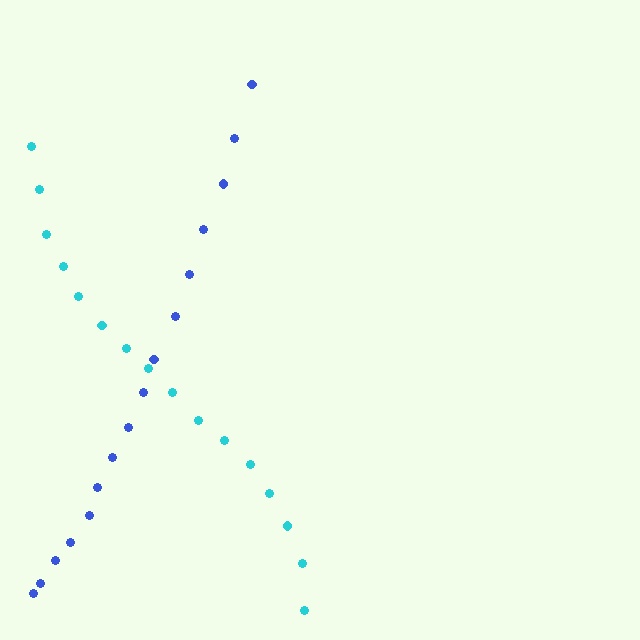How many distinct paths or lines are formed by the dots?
There are 2 distinct paths.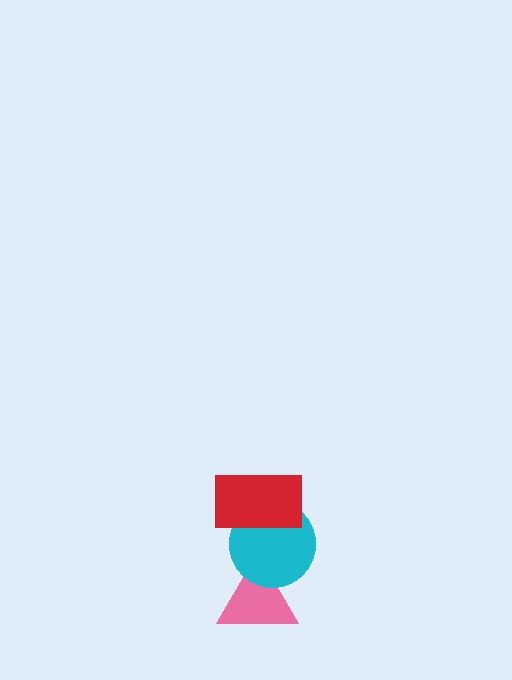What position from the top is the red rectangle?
The red rectangle is 1st from the top.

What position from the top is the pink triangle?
The pink triangle is 3rd from the top.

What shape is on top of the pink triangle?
The cyan circle is on top of the pink triangle.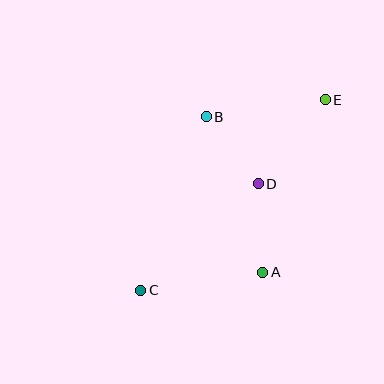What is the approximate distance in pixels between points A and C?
The distance between A and C is approximately 123 pixels.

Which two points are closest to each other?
Points B and D are closest to each other.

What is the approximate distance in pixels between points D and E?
The distance between D and E is approximately 107 pixels.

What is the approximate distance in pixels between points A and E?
The distance between A and E is approximately 183 pixels.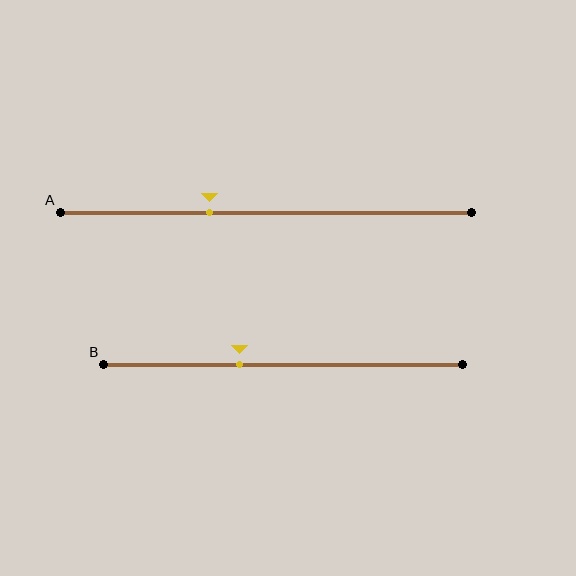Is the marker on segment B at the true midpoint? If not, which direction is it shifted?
No, the marker on segment B is shifted to the left by about 12% of the segment length.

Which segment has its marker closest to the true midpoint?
Segment B has its marker closest to the true midpoint.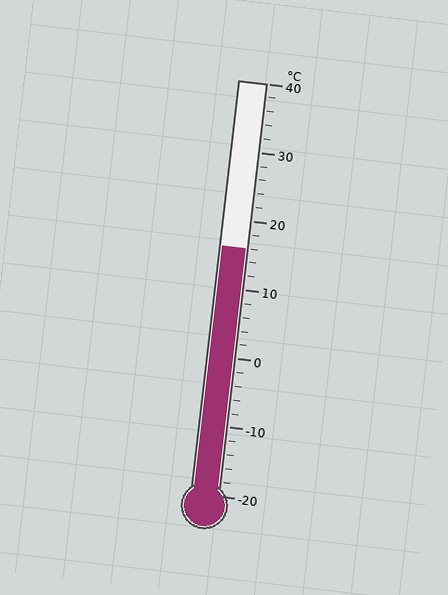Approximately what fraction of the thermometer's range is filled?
The thermometer is filled to approximately 60% of its range.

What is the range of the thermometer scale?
The thermometer scale ranges from -20°C to 40°C.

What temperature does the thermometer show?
The thermometer shows approximately 16°C.